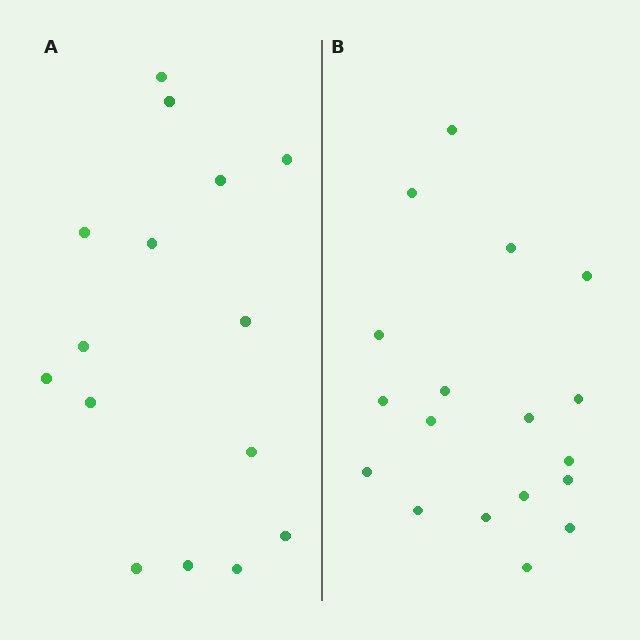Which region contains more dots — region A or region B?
Region B (the right region) has more dots.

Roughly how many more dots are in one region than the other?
Region B has just a few more — roughly 2 or 3 more dots than region A.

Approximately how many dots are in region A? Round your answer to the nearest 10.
About 20 dots. (The exact count is 15, which rounds to 20.)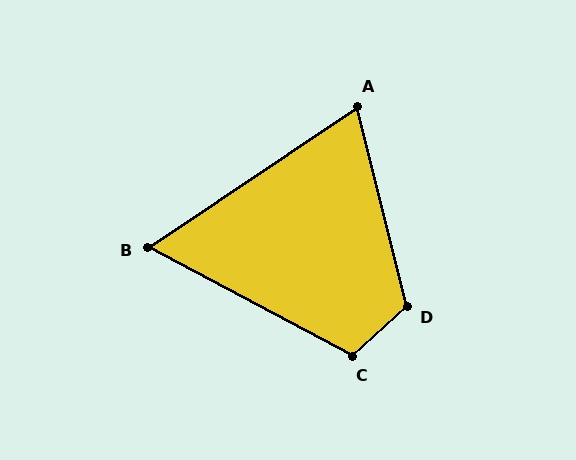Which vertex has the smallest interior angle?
B, at approximately 62 degrees.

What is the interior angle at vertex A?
Approximately 70 degrees (acute).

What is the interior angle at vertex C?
Approximately 110 degrees (obtuse).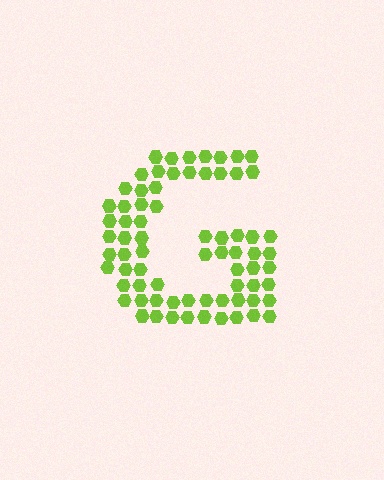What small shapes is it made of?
It is made of small hexagons.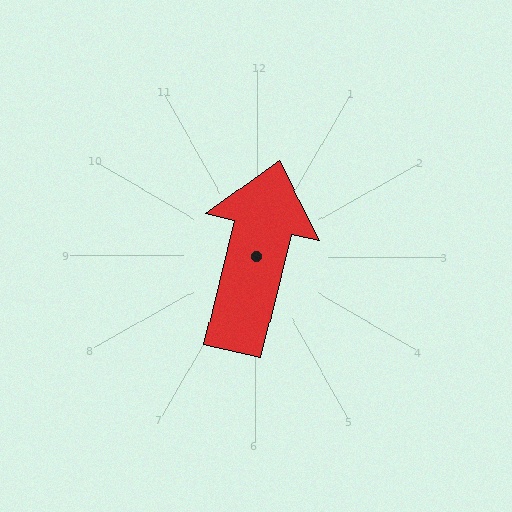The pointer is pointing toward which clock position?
Roughly 12 o'clock.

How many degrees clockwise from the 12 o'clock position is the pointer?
Approximately 13 degrees.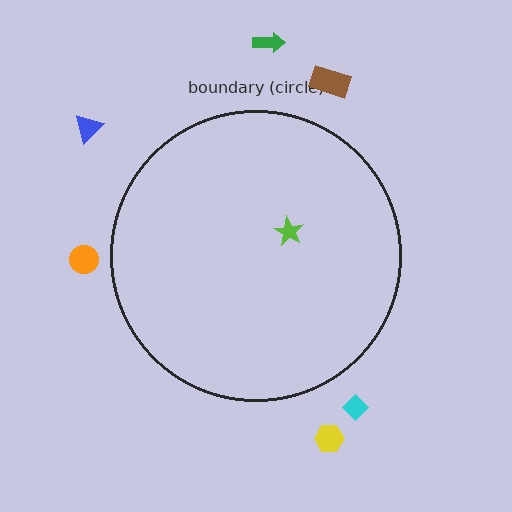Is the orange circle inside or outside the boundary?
Outside.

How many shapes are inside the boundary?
1 inside, 6 outside.